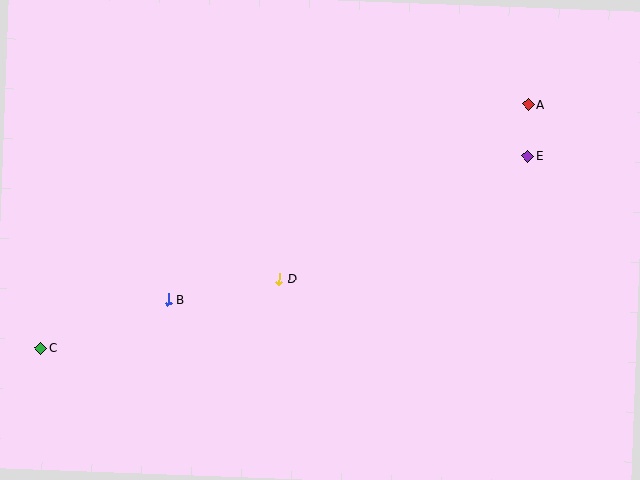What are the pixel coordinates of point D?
Point D is at (279, 279).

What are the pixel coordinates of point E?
Point E is at (528, 156).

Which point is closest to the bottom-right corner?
Point E is closest to the bottom-right corner.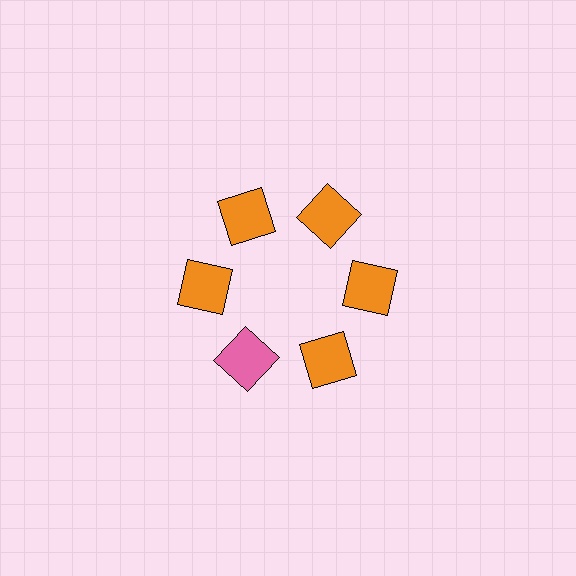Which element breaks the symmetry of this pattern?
The pink square at roughly the 7 o'clock position breaks the symmetry. All other shapes are orange squares.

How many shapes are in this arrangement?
There are 6 shapes arranged in a ring pattern.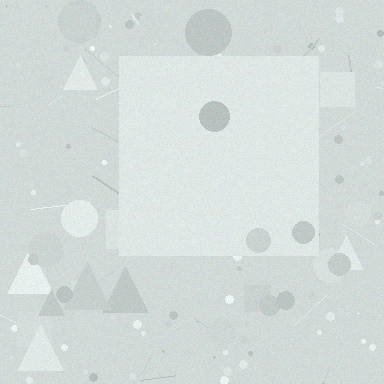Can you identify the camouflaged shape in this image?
The camouflaged shape is a square.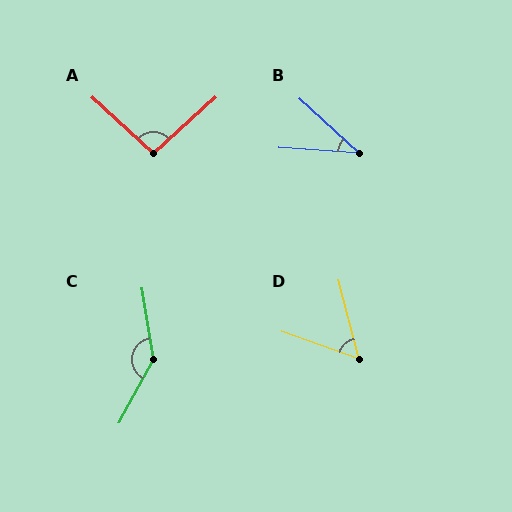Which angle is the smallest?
B, at approximately 38 degrees.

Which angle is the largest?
C, at approximately 142 degrees.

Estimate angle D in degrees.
Approximately 56 degrees.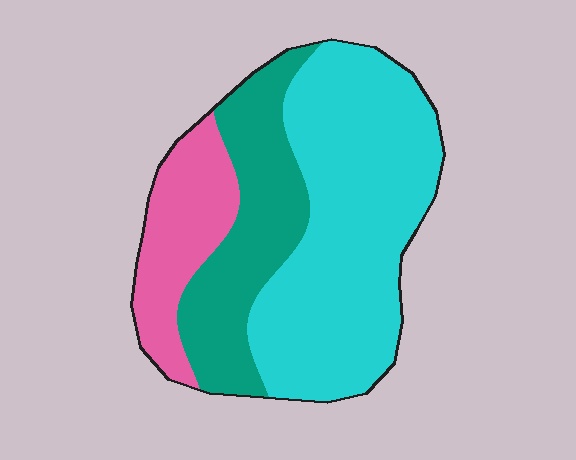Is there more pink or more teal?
Teal.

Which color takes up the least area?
Pink, at roughly 20%.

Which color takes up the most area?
Cyan, at roughly 55%.